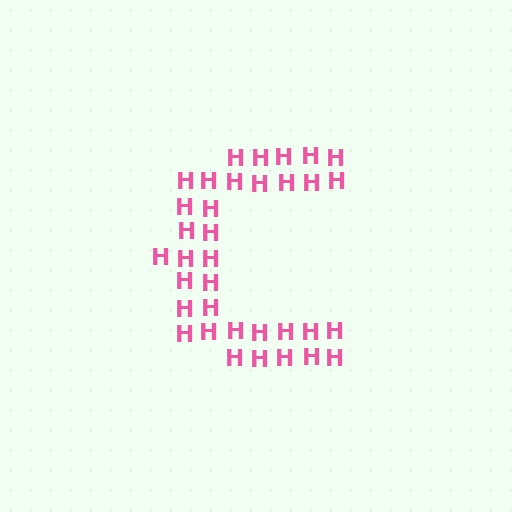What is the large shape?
The large shape is the letter C.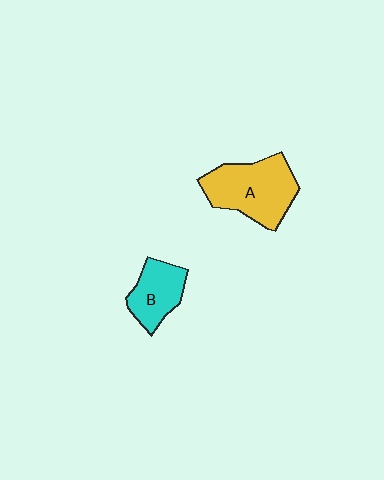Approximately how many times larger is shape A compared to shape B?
Approximately 1.7 times.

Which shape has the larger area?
Shape A (yellow).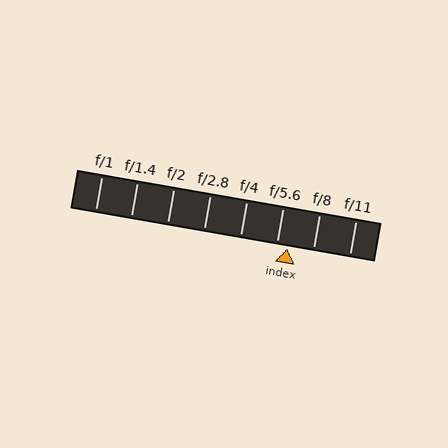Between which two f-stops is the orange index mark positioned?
The index mark is between f/5.6 and f/8.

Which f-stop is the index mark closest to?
The index mark is closest to f/5.6.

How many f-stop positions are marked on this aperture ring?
There are 8 f-stop positions marked.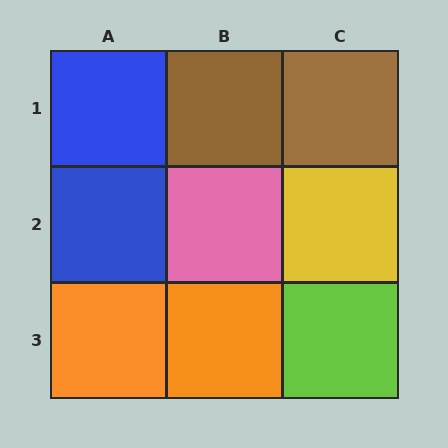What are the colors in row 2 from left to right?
Blue, pink, yellow.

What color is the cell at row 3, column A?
Orange.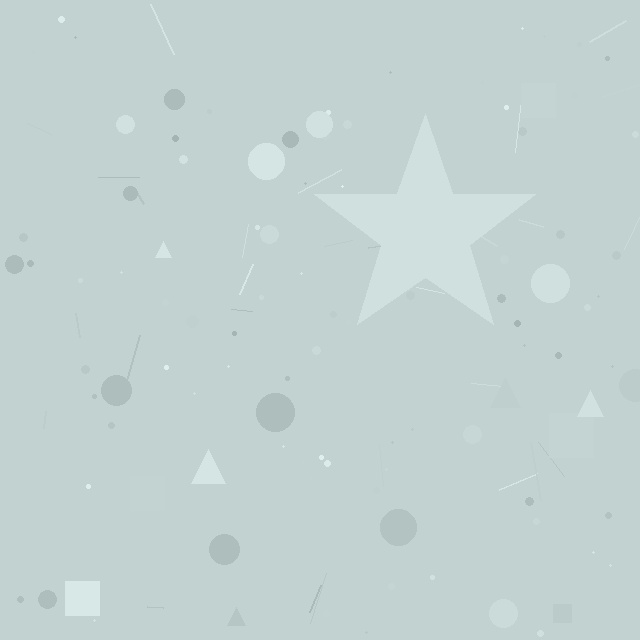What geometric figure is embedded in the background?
A star is embedded in the background.